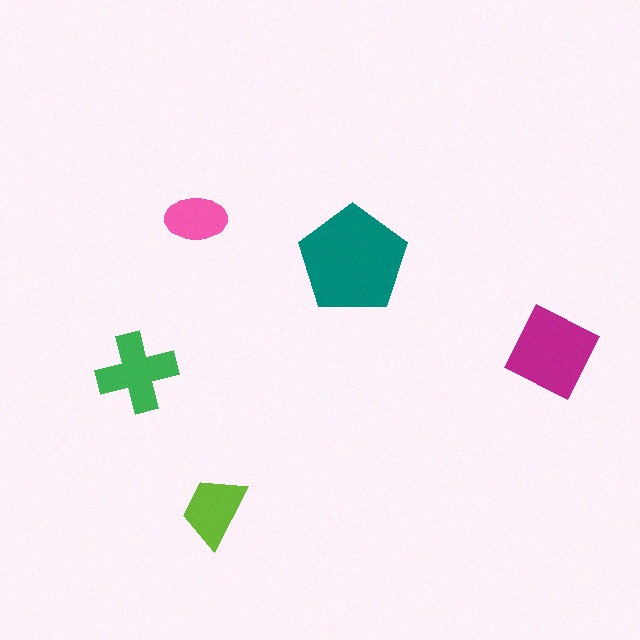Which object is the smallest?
The pink ellipse.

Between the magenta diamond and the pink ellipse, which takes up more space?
The magenta diamond.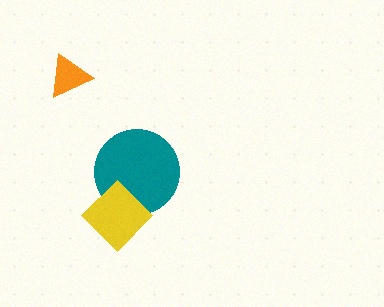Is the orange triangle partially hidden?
No, no other shape covers it.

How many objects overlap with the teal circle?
1 object overlaps with the teal circle.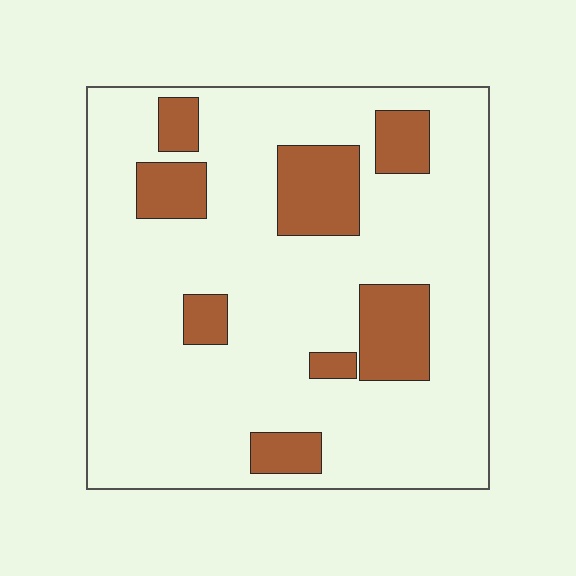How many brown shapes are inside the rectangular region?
8.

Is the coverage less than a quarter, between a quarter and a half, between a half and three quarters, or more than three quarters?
Less than a quarter.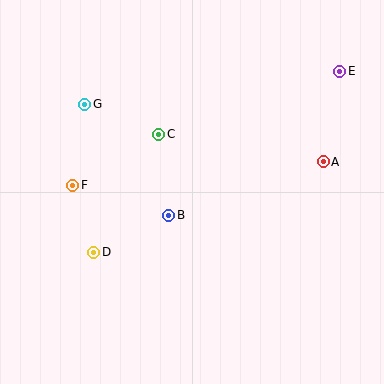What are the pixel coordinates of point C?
Point C is at (159, 134).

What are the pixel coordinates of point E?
Point E is at (340, 71).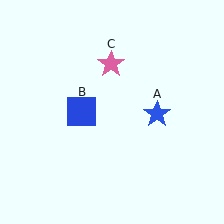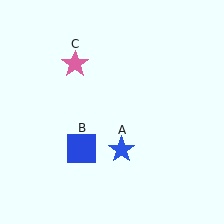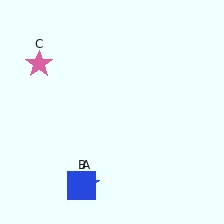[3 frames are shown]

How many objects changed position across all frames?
3 objects changed position: blue star (object A), blue square (object B), pink star (object C).